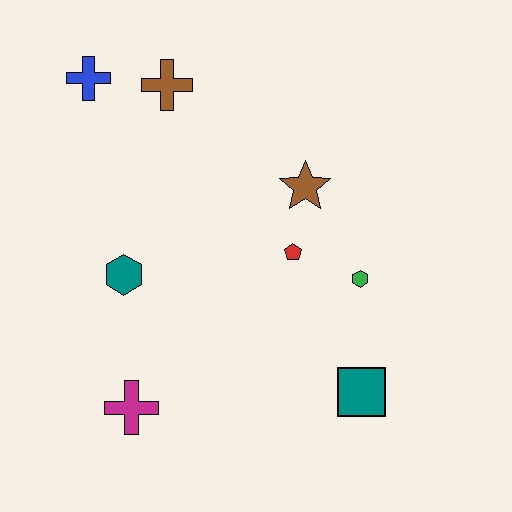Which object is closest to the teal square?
The green hexagon is closest to the teal square.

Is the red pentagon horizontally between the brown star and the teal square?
No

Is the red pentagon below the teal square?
No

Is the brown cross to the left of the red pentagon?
Yes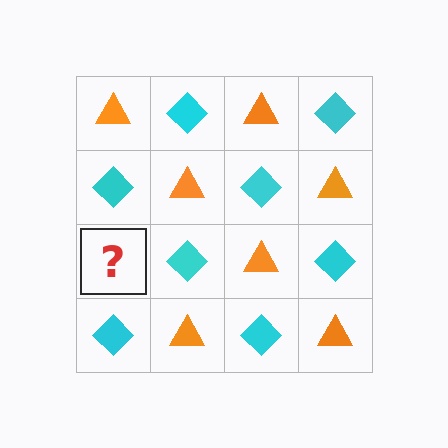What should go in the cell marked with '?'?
The missing cell should contain an orange triangle.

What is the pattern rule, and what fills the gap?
The rule is that it alternates orange triangle and cyan diamond in a checkerboard pattern. The gap should be filled with an orange triangle.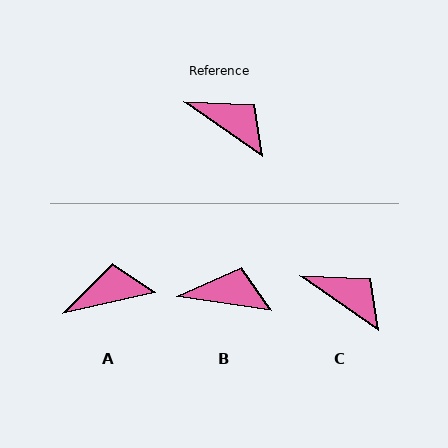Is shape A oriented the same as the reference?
No, it is off by about 47 degrees.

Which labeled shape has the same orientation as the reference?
C.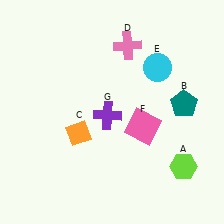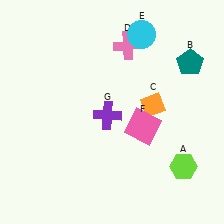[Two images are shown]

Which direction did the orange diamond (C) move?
The orange diamond (C) moved right.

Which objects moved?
The objects that moved are: the teal pentagon (B), the orange diamond (C), the cyan circle (E).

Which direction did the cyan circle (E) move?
The cyan circle (E) moved up.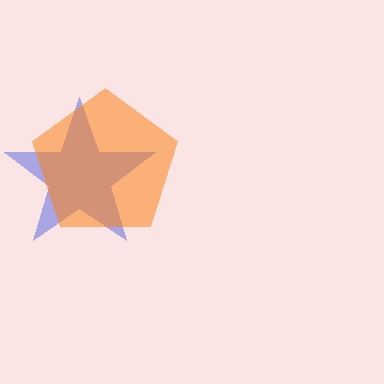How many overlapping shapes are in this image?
There are 2 overlapping shapes in the image.